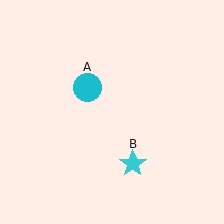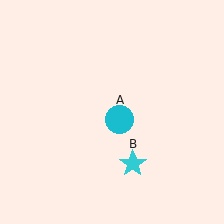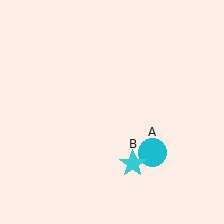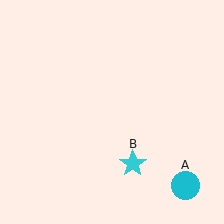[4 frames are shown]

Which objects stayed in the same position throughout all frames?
Cyan star (object B) remained stationary.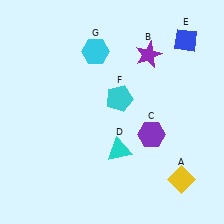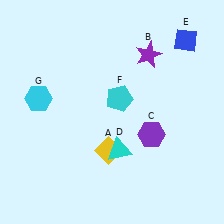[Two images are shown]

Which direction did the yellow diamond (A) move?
The yellow diamond (A) moved left.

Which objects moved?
The objects that moved are: the yellow diamond (A), the cyan hexagon (G).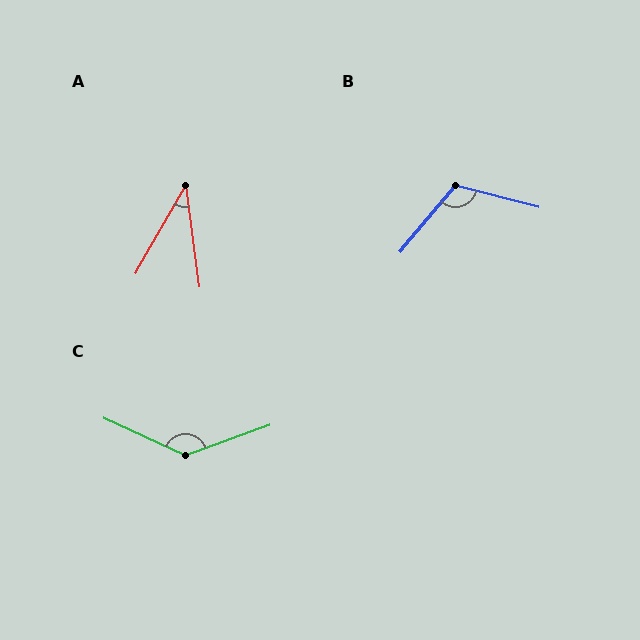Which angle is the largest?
C, at approximately 136 degrees.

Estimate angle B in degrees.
Approximately 116 degrees.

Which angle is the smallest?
A, at approximately 38 degrees.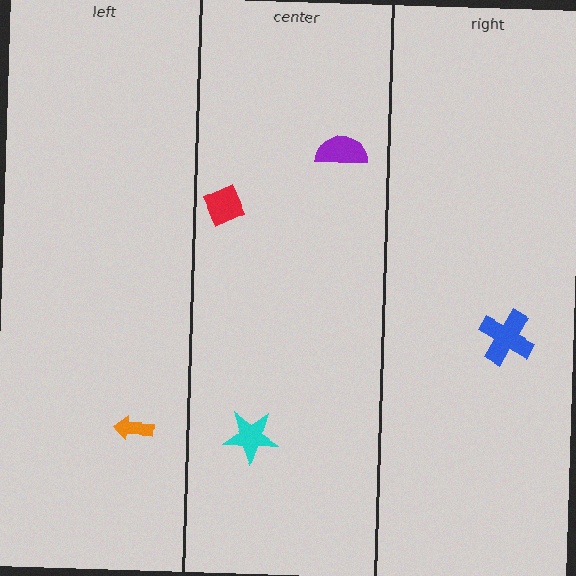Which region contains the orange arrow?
The left region.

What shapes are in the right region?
The blue cross.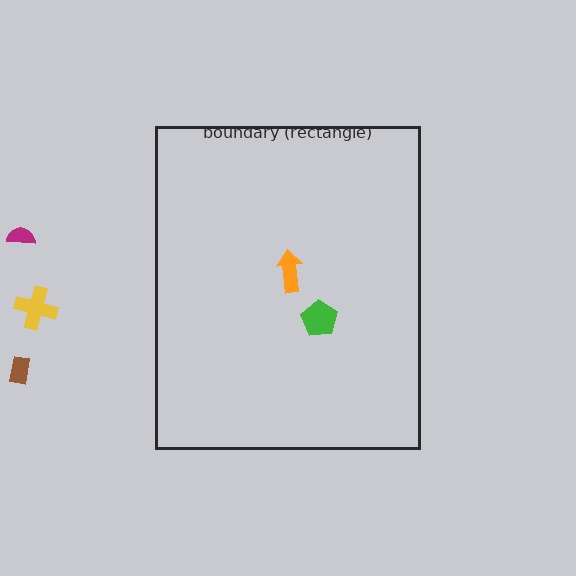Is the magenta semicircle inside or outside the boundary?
Outside.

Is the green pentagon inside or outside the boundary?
Inside.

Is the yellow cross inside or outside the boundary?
Outside.